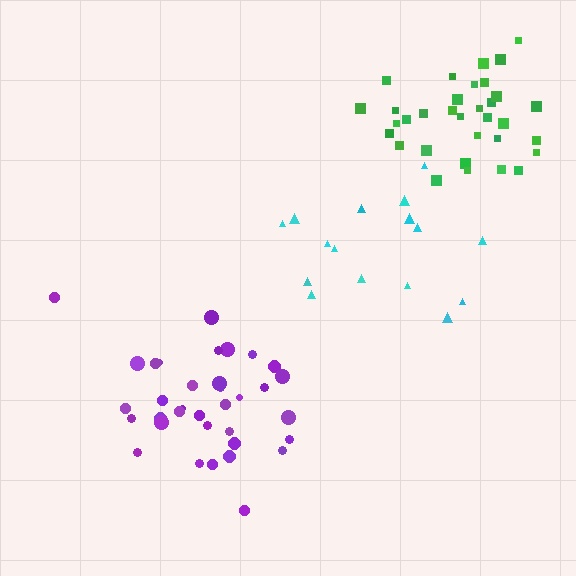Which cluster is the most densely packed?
Green.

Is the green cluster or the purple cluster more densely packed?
Green.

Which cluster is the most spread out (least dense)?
Cyan.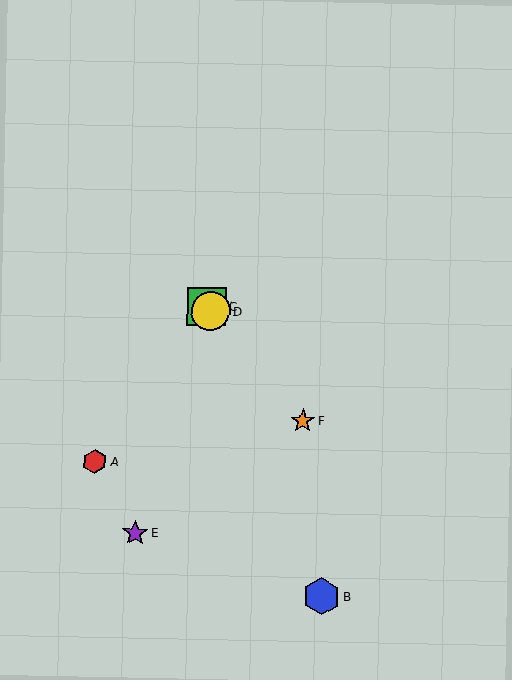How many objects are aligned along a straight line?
3 objects (C, D, F) are aligned along a straight line.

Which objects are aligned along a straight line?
Objects C, D, F are aligned along a straight line.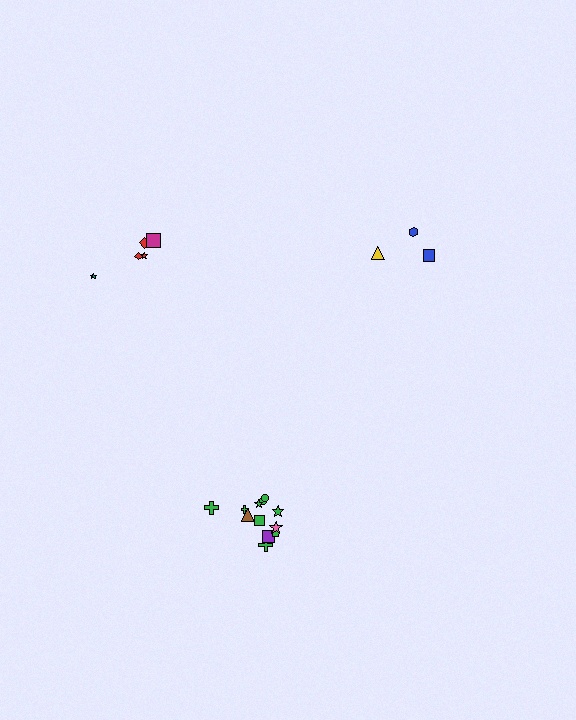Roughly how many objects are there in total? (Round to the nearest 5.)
Roughly 20 objects in total.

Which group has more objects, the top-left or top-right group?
The top-left group.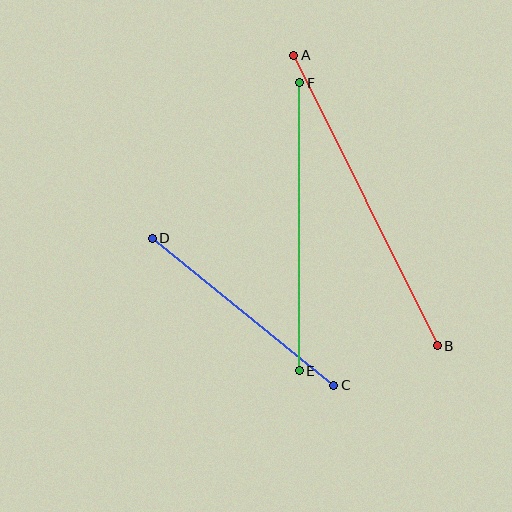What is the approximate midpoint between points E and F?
The midpoint is at approximately (299, 227) pixels.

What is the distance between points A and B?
The distance is approximately 324 pixels.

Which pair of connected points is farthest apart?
Points A and B are farthest apart.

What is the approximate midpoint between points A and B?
The midpoint is at approximately (365, 200) pixels.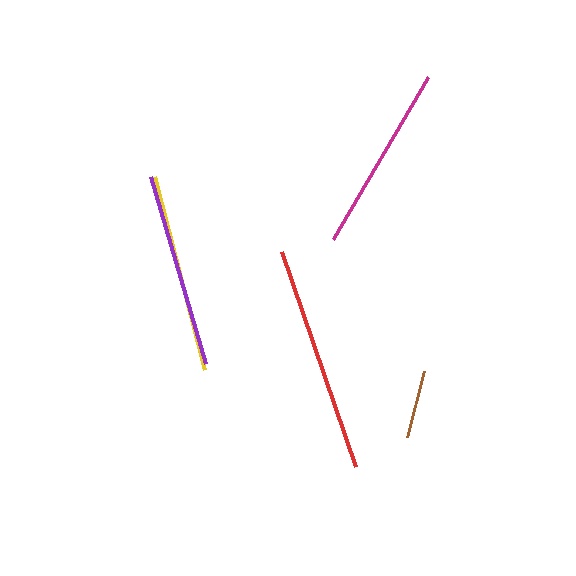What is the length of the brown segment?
The brown segment is approximately 68 pixels long.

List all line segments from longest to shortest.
From longest to shortest: red, yellow, purple, magenta, brown.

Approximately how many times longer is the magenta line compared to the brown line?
The magenta line is approximately 2.8 times the length of the brown line.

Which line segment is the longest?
The red line is the longest at approximately 227 pixels.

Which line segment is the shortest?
The brown line is the shortest at approximately 68 pixels.